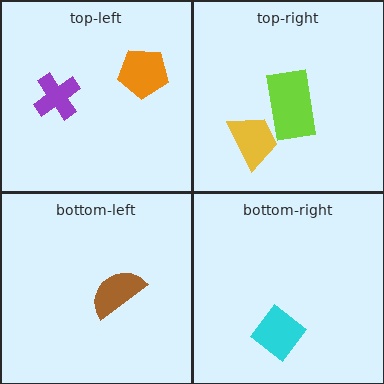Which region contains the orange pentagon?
The top-left region.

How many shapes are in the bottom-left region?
1.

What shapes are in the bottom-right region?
The cyan diamond.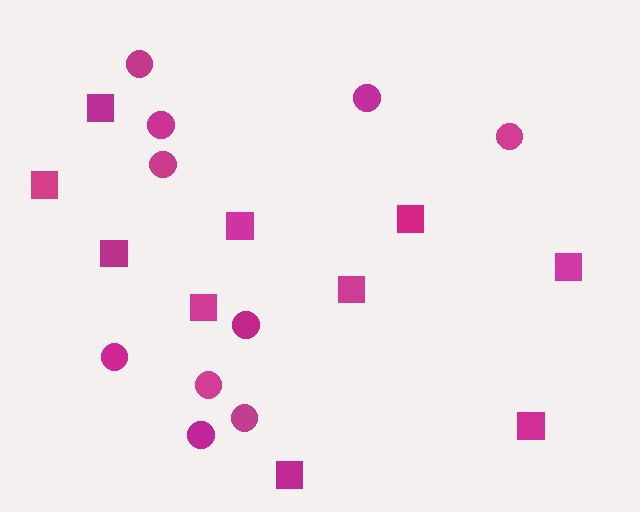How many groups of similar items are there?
There are 2 groups: one group of circles (10) and one group of squares (10).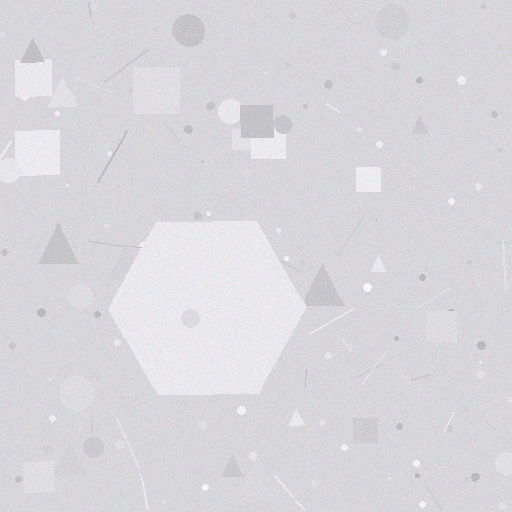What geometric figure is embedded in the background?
A hexagon is embedded in the background.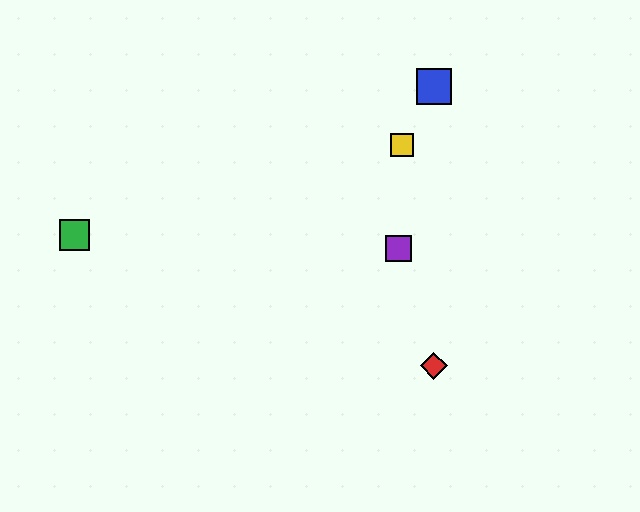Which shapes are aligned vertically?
The red diamond, the blue square are aligned vertically.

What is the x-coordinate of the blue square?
The blue square is at x≈434.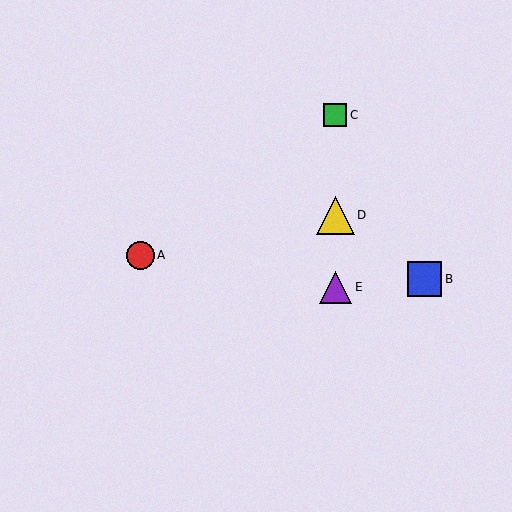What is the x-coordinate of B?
Object B is at x≈425.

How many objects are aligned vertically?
3 objects (C, D, E) are aligned vertically.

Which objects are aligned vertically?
Objects C, D, E are aligned vertically.